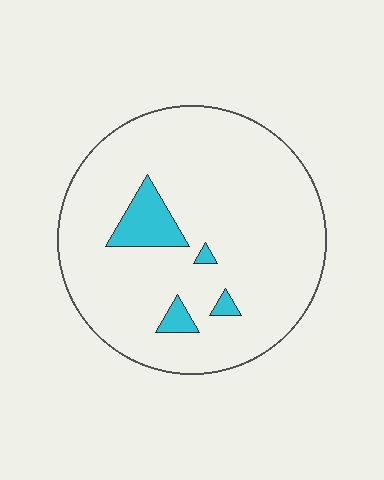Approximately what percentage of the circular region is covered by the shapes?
Approximately 10%.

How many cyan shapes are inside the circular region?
4.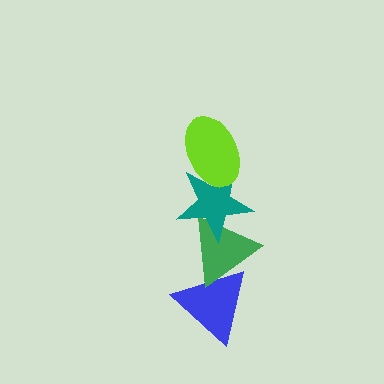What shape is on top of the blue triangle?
The green triangle is on top of the blue triangle.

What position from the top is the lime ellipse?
The lime ellipse is 1st from the top.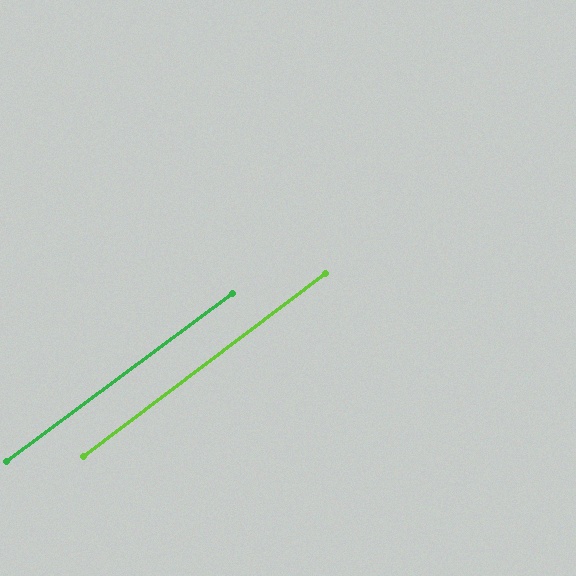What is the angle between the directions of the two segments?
Approximately 1 degree.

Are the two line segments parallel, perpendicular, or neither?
Parallel — their directions differ by only 0.5°.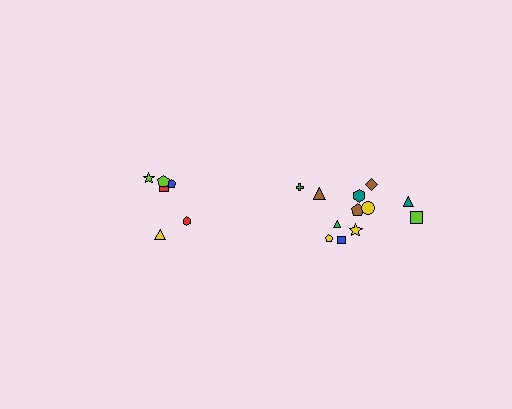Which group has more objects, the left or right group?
The right group.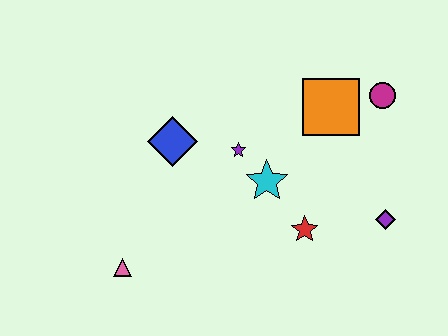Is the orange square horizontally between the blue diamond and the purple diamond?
Yes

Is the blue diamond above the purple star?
Yes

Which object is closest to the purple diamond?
The red star is closest to the purple diamond.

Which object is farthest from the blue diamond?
The purple diamond is farthest from the blue diamond.